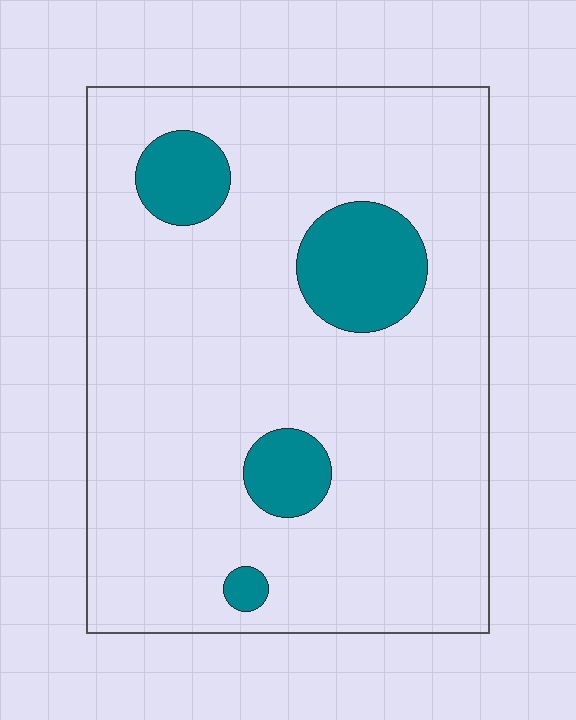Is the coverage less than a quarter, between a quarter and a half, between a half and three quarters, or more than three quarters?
Less than a quarter.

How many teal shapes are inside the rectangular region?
4.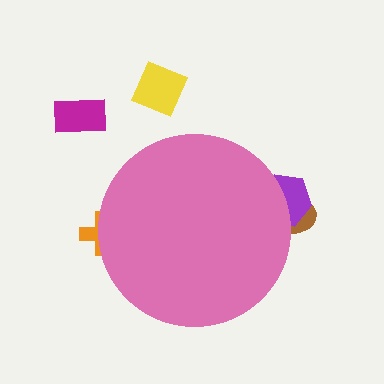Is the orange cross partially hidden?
Yes, the orange cross is partially hidden behind the pink circle.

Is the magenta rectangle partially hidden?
No, the magenta rectangle is fully visible.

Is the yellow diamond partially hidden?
No, the yellow diamond is fully visible.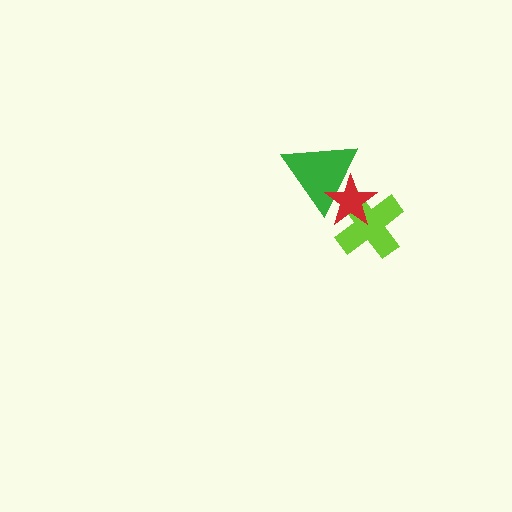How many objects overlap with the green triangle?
2 objects overlap with the green triangle.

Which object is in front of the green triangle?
The red star is in front of the green triangle.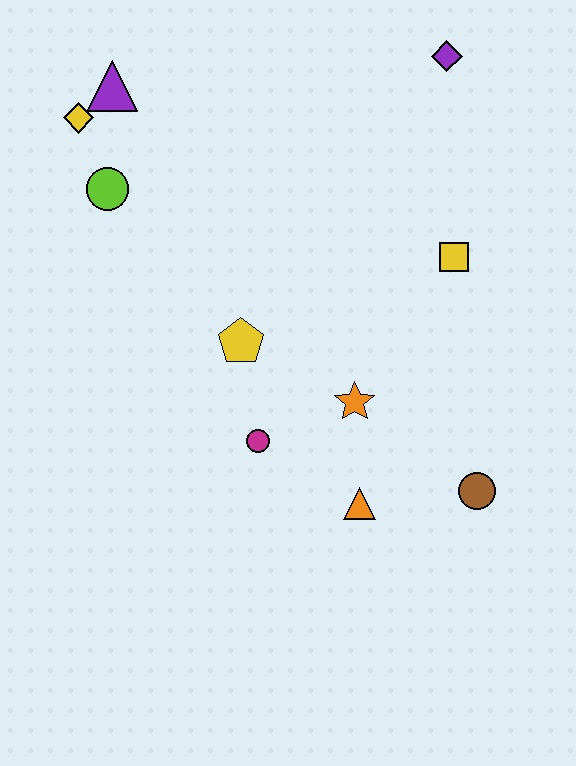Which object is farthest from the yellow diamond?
The brown circle is farthest from the yellow diamond.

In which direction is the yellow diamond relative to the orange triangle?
The yellow diamond is above the orange triangle.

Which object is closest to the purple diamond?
The yellow square is closest to the purple diamond.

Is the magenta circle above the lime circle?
No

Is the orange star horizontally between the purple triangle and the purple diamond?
Yes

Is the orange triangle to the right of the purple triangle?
Yes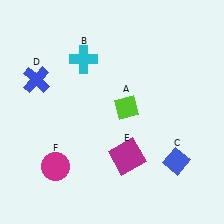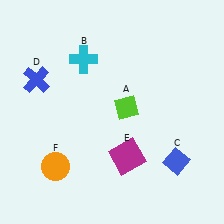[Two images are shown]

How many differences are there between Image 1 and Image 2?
There is 1 difference between the two images.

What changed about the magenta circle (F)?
In Image 1, F is magenta. In Image 2, it changed to orange.